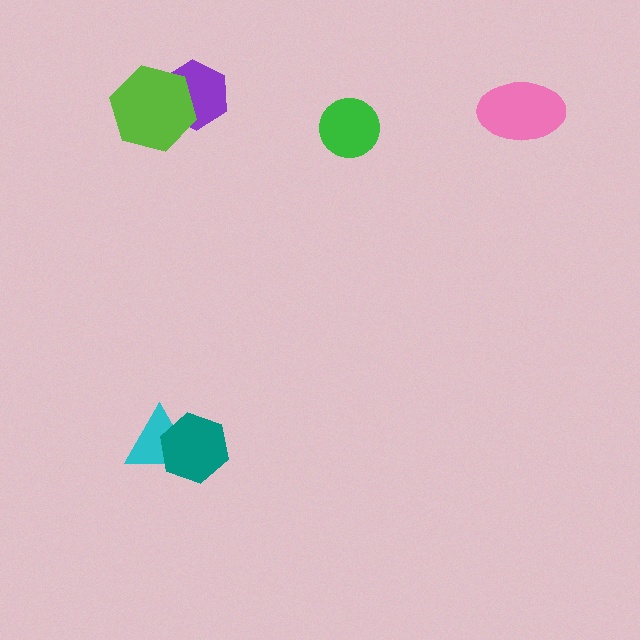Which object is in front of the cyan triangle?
The teal hexagon is in front of the cyan triangle.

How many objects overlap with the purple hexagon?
1 object overlaps with the purple hexagon.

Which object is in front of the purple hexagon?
The lime hexagon is in front of the purple hexagon.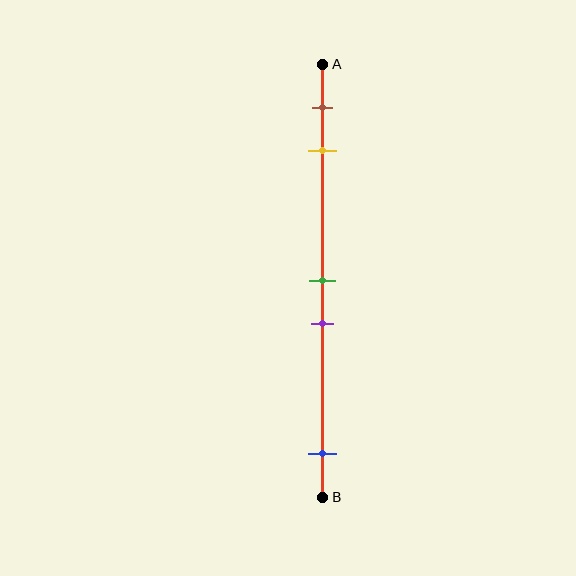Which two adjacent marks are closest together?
The green and purple marks are the closest adjacent pair.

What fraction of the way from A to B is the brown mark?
The brown mark is approximately 10% (0.1) of the way from A to B.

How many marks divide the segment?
There are 5 marks dividing the segment.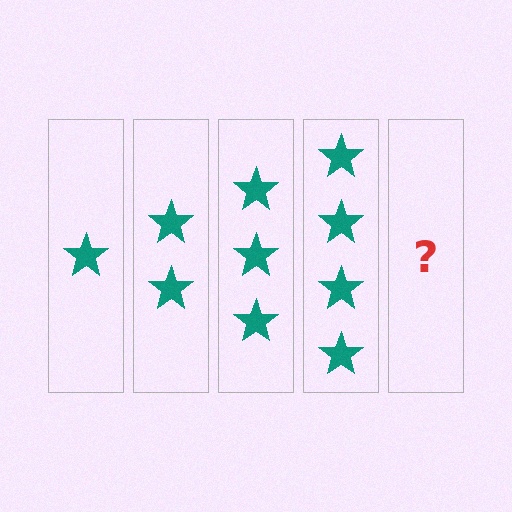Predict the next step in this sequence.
The next step is 5 stars.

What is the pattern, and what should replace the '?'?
The pattern is that each step adds one more star. The '?' should be 5 stars.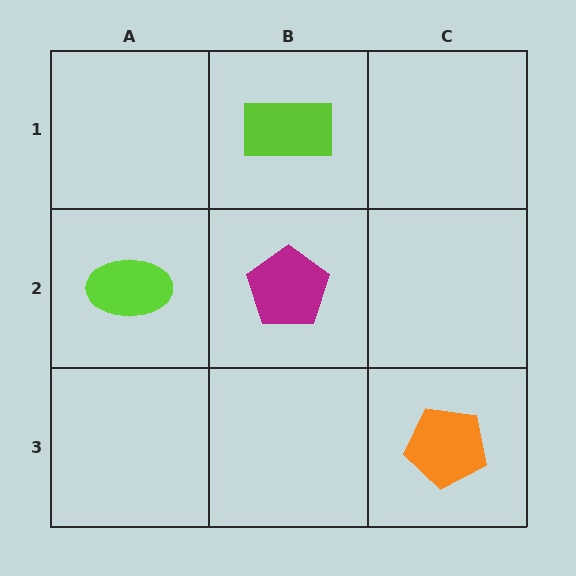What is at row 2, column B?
A magenta pentagon.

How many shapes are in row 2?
2 shapes.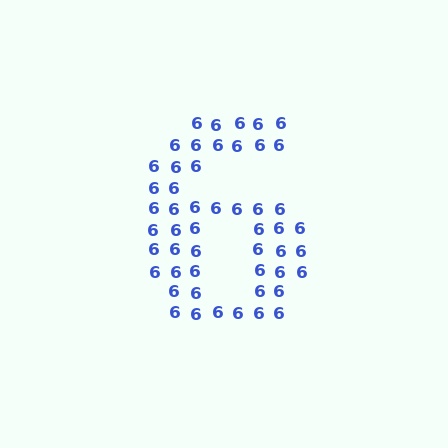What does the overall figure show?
The overall figure shows the digit 6.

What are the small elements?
The small elements are digit 6's.